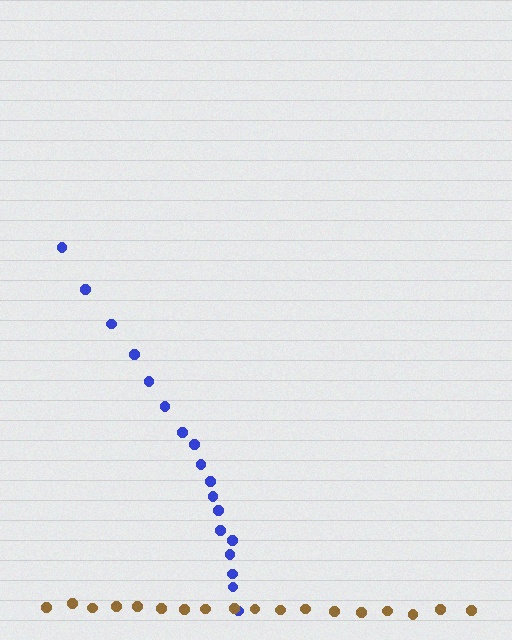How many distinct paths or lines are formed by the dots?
There are 2 distinct paths.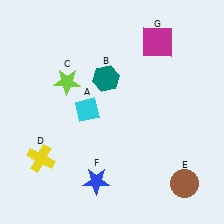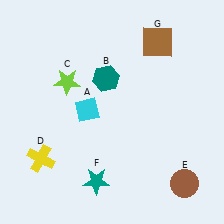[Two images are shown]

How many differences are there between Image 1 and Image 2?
There are 2 differences between the two images.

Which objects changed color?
F changed from blue to teal. G changed from magenta to brown.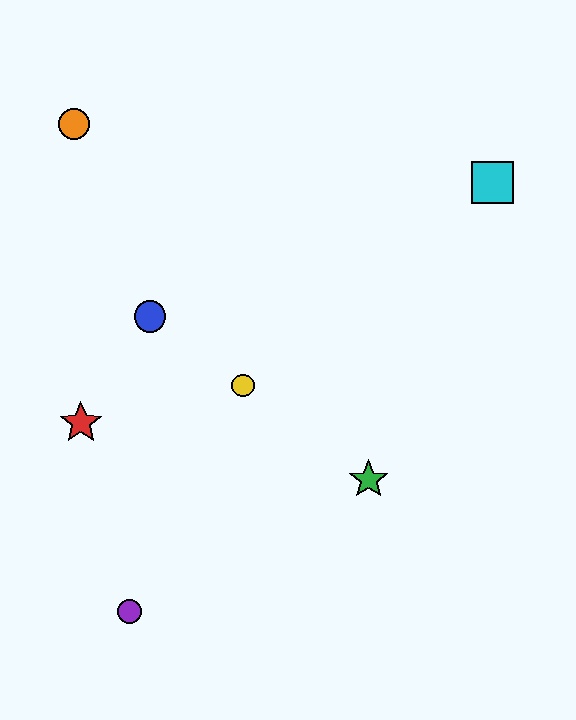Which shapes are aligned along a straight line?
The blue circle, the green star, the yellow circle are aligned along a straight line.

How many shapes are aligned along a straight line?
3 shapes (the blue circle, the green star, the yellow circle) are aligned along a straight line.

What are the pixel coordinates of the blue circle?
The blue circle is at (150, 317).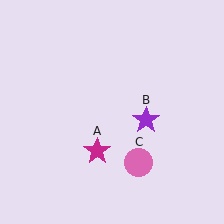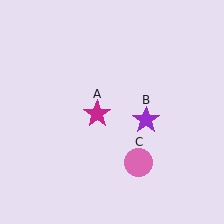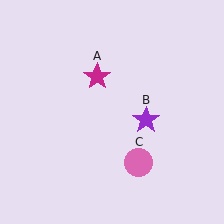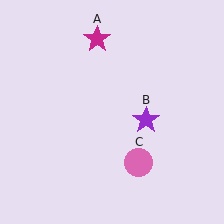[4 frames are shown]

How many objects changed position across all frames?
1 object changed position: magenta star (object A).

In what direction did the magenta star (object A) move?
The magenta star (object A) moved up.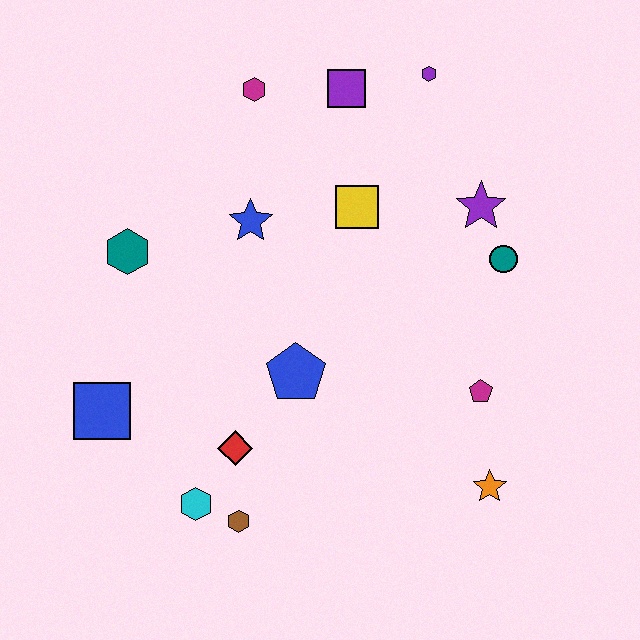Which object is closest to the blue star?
The yellow square is closest to the blue star.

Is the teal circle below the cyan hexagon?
No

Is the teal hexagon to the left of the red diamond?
Yes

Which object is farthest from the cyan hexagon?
The purple hexagon is farthest from the cyan hexagon.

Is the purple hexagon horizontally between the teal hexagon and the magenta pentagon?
Yes